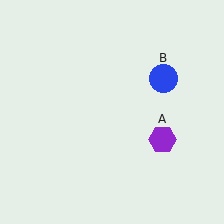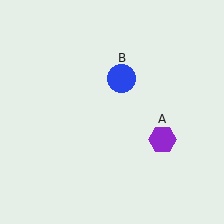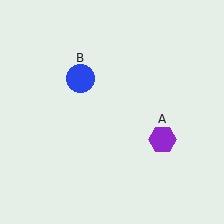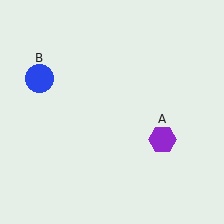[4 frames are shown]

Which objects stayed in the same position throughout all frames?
Purple hexagon (object A) remained stationary.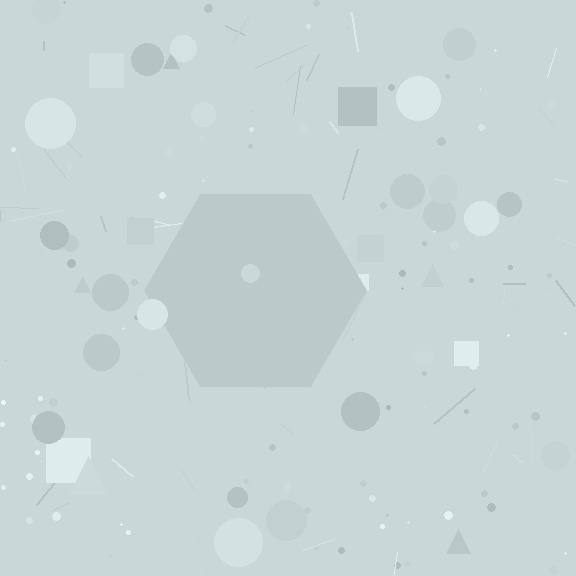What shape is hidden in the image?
A hexagon is hidden in the image.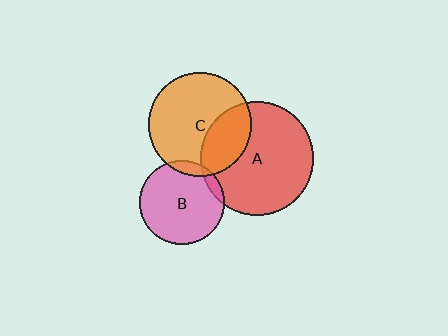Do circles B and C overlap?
Yes.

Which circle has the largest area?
Circle A (red).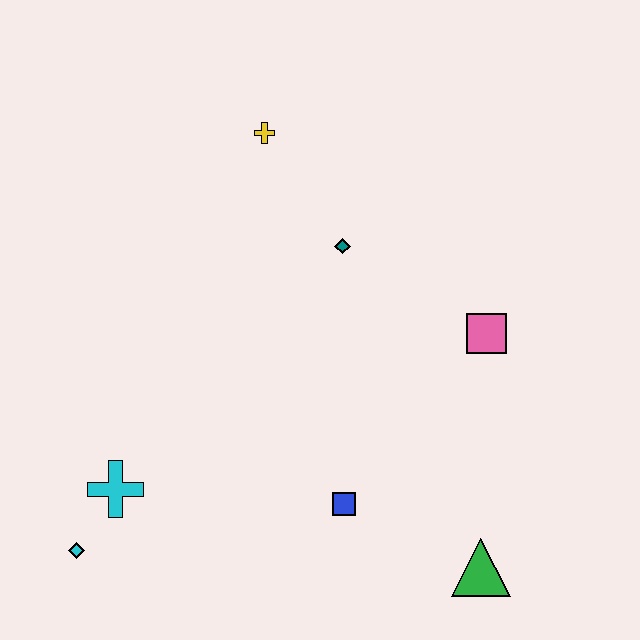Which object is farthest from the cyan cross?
The pink square is farthest from the cyan cross.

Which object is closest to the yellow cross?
The teal diamond is closest to the yellow cross.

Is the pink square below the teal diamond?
Yes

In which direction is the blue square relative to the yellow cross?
The blue square is below the yellow cross.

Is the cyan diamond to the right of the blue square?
No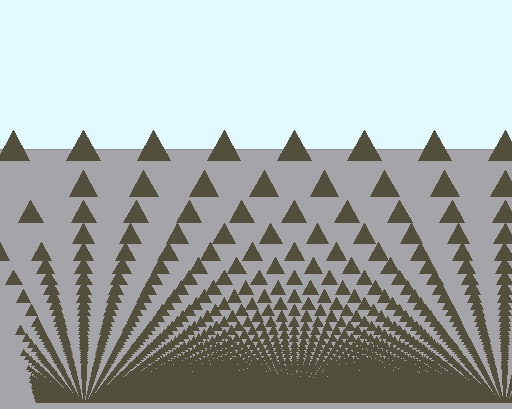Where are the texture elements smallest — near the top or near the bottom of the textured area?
Near the bottom.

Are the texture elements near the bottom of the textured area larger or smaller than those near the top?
Smaller. The gradient is inverted — elements near the bottom are smaller and denser.